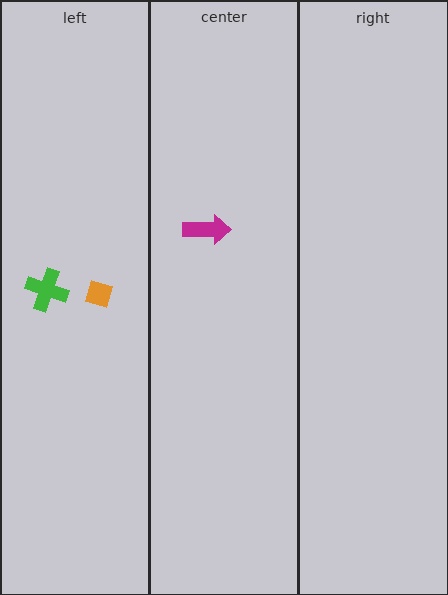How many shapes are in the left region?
2.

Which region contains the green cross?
The left region.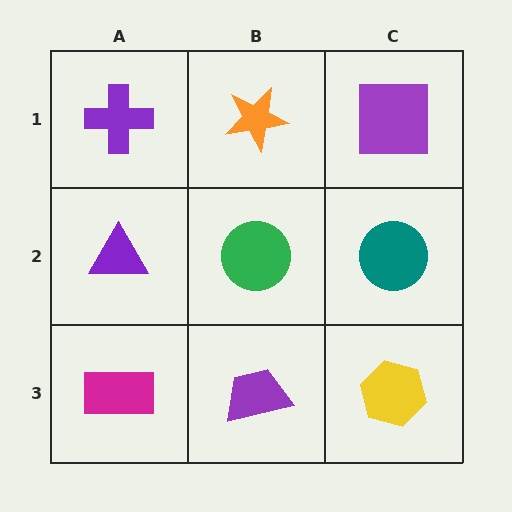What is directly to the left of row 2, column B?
A purple triangle.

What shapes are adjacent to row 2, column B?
An orange star (row 1, column B), a purple trapezoid (row 3, column B), a purple triangle (row 2, column A), a teal circle (row 2, column C).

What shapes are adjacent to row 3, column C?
A teal circle (row 2, column C), a purple trapezoid (row 3, column B).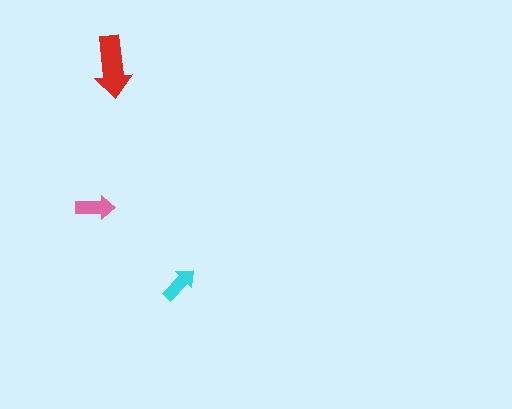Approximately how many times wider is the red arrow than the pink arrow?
About 1.5 times wider.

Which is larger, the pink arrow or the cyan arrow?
The pink one.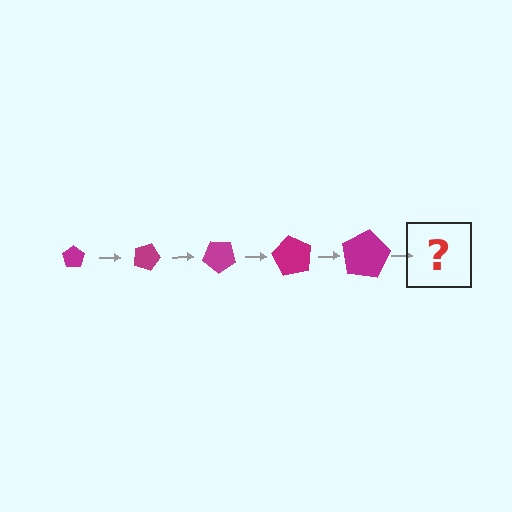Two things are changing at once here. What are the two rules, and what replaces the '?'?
The two rules are that the pentagon grows larger each step and it rotates 20 degrees each step. The '?' should be a pentagon, larger than the previous one and rotated 100 degrees from the start.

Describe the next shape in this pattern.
It should be a pentagon, larger than the previous one and rotated 100 degrees from the start.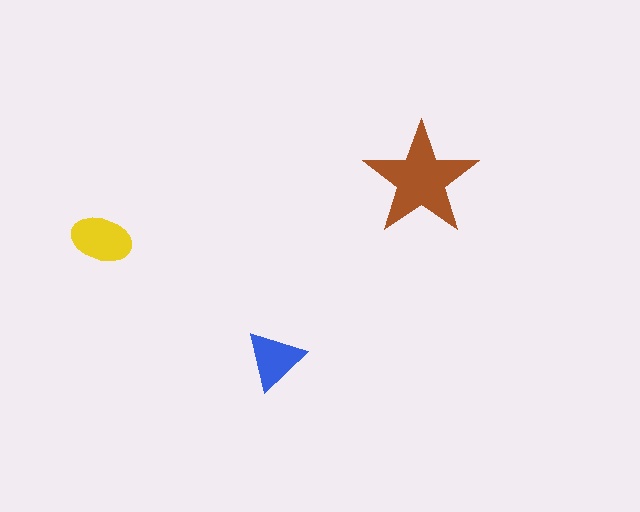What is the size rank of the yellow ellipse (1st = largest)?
2nd.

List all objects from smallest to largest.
The blue triangle, the yellow ellipse, the brown star.